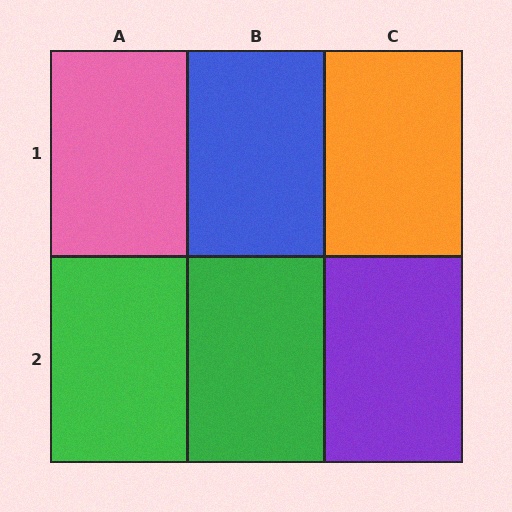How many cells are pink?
1 cell is pink.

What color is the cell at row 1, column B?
Blue.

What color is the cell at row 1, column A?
Pink.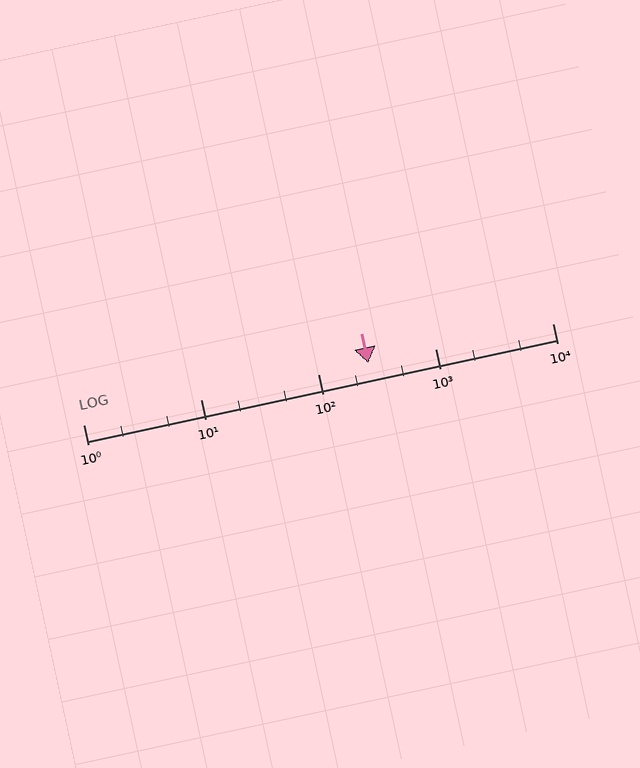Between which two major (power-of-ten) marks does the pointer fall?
The pointer is between 100 and 1000.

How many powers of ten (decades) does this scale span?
The scale spans 4 decades, from 1 to 10000.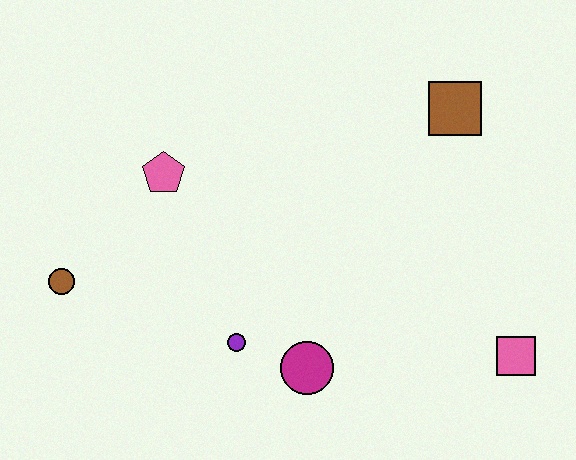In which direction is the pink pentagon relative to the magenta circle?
The pink pentagon is above the magenta circle.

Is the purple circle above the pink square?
Yes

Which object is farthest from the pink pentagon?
The pink square is farthest from the pink pentagon.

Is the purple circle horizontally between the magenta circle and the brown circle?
Yes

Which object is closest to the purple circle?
The magenta circle is closest to the purple circle.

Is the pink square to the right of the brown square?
Yes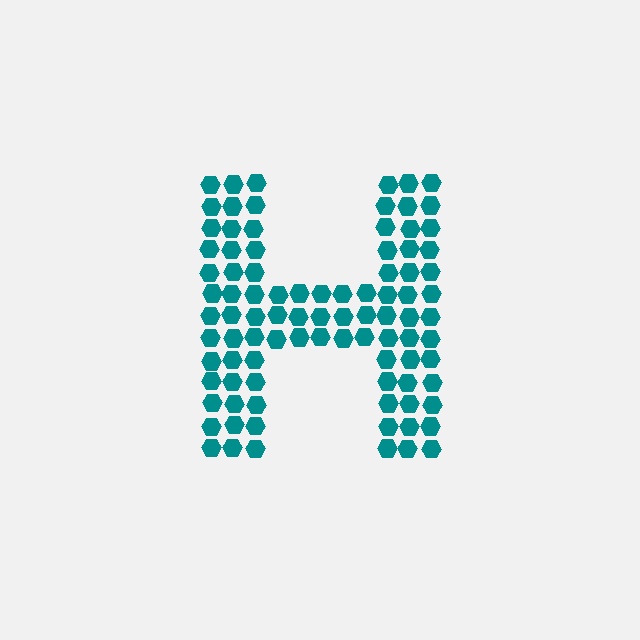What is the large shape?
The large shape is the letter H.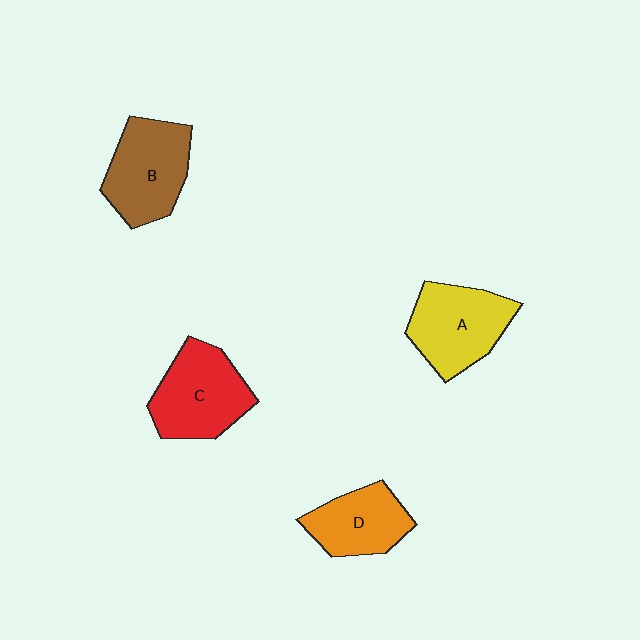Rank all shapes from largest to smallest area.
From largest to smallest: C (red), B (brown), A (yellow), D (orange).